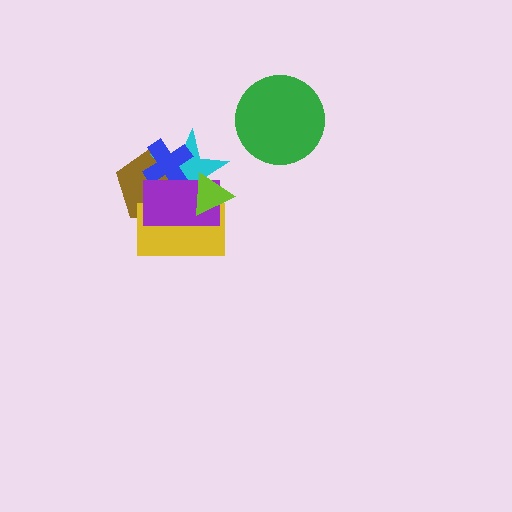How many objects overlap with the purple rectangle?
5 objects overlap with the purple rectangle.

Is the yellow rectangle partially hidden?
Yes, it is partially covered by another shape.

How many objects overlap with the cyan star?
5 objects overlap with the cyan star.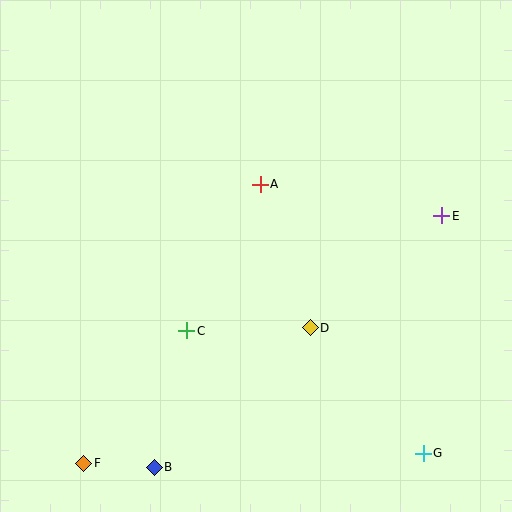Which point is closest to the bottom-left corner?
Point F is closest to the bottom-left corner.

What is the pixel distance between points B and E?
The distance between B and E is 382 pixels.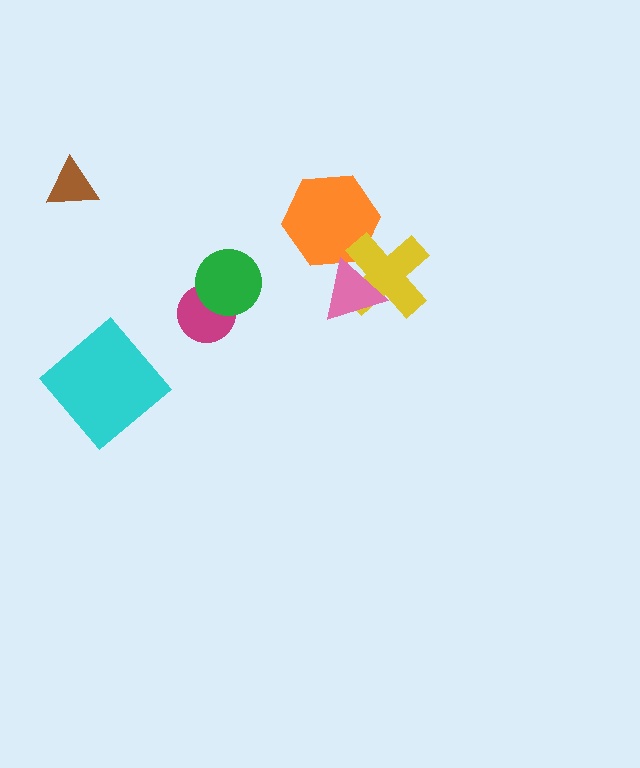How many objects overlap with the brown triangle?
0 objects overlap with the brown triangle.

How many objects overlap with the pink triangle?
2 objects overlap with the pink triangle.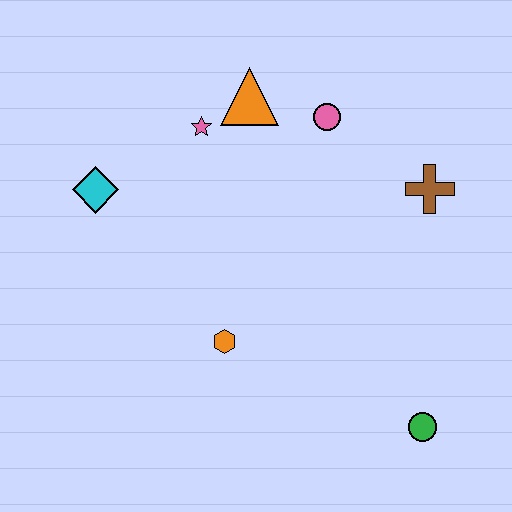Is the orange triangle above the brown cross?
Yes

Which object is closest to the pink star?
The orange triangle is closest to the pink star.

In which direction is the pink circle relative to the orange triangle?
The pink circle is to the right of the orange triangle.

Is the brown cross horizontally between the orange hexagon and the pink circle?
No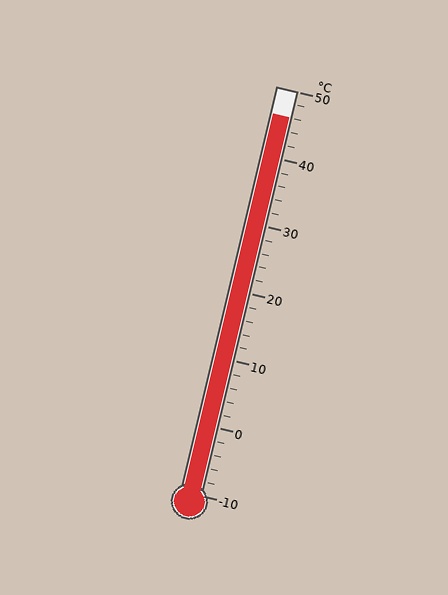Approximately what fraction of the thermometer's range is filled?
The thermometer is filled to approximately 95% of its range.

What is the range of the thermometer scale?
The thermometer scale ranges from -10°C to 50°C.